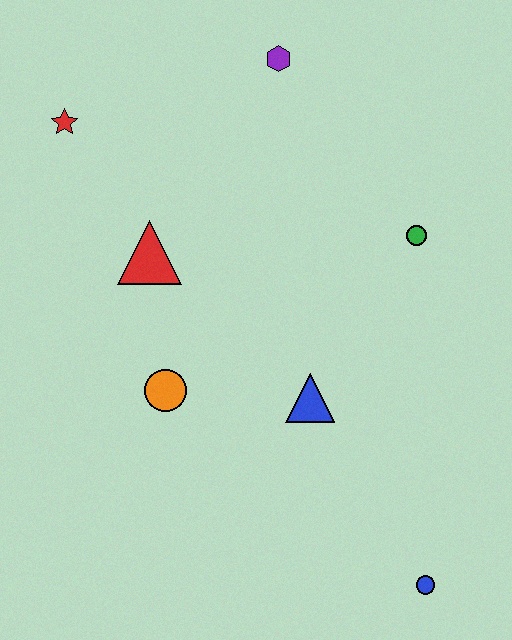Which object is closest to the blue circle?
The blue triangle is closest to the blue circle.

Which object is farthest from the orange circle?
The purple hexagon is farthest from the orange circle.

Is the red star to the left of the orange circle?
Yes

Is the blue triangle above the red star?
No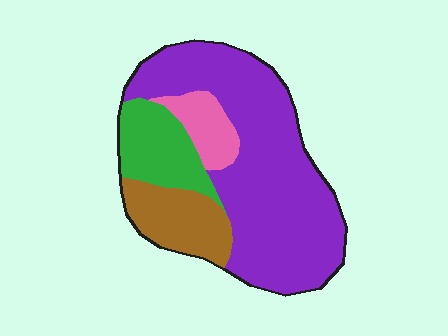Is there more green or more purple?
Purple.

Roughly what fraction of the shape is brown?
Brown covers around 15% of the shape.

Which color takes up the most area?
Purple, at roughly 60%.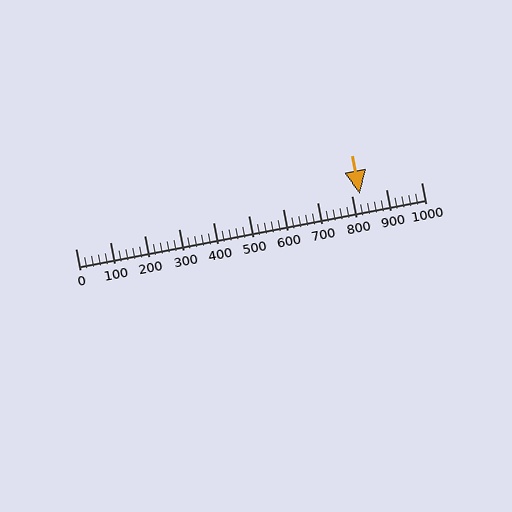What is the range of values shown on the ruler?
The ruler shows values from 0 to 1000.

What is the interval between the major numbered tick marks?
The major tick marks are spaced 100 units apart.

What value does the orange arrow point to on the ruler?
The orange arrow points to approximately 822.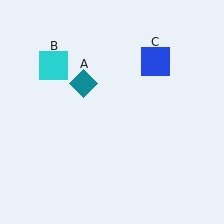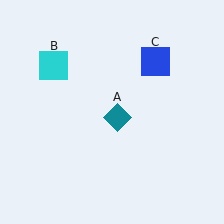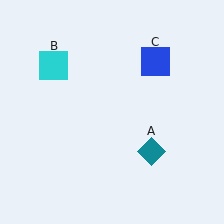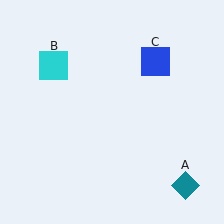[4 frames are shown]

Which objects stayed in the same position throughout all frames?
Cyan square (object B) and blue square (object C) remained stationary.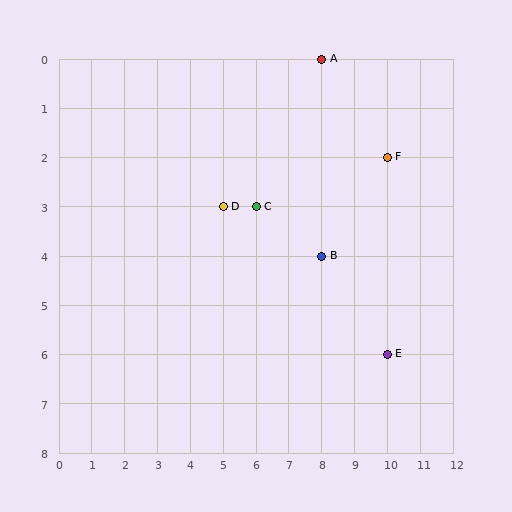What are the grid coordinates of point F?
Point F is at grid coordinates (10, 2).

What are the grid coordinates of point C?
Point C is at grid coordinates (6, 3).